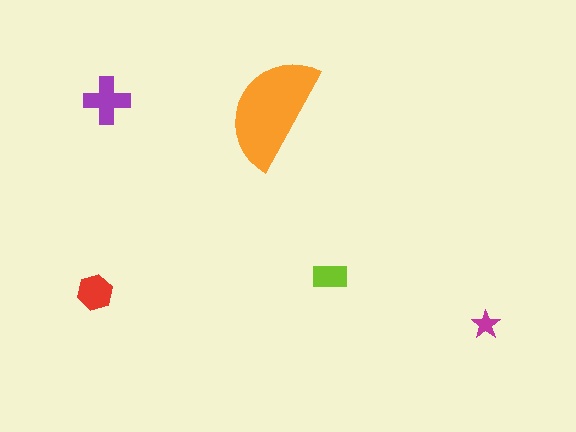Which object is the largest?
The orange semicircle.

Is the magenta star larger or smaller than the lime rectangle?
Smaller.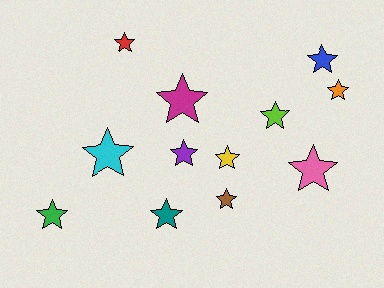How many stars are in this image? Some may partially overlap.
There are 12 stars.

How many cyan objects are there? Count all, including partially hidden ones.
There is 1 cyan object.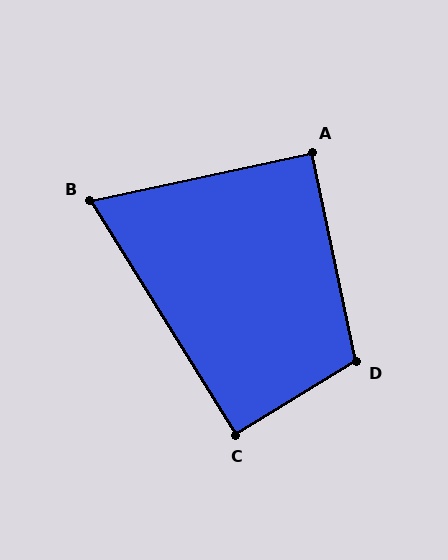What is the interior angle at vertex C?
Approximately 91 degrees (approximately right).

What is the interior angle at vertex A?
Approximately 89 degrees (approximately right).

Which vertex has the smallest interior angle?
B, at approximately 71 degrees.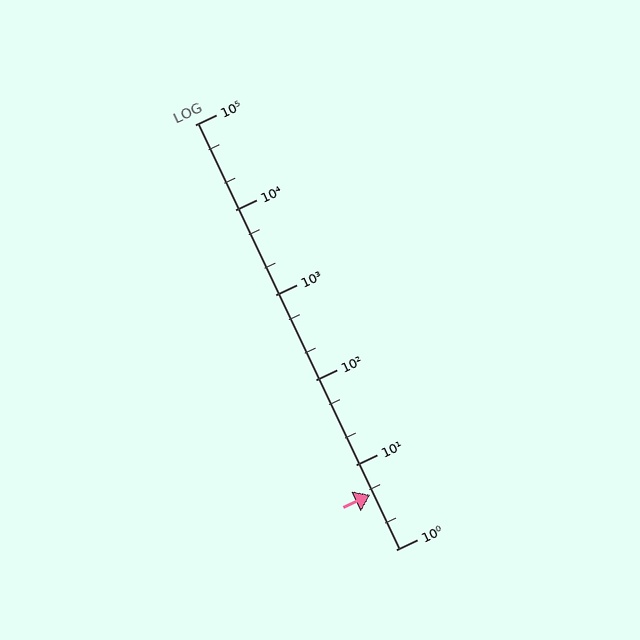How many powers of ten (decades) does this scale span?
The scale spans 5 decades, from 1 to 100000.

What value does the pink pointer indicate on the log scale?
The pointer indicates approximately 4.4.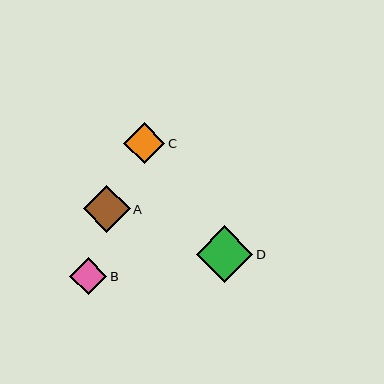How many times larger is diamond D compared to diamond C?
Diamond D is approximately 1.4 times the size of diamond C.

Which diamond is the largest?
Diamond D is the largest with a size of approximately 56 pixels.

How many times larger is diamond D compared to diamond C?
Diamond D is approximately 1.4 times the size of diamond C.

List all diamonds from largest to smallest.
From largest to smallest: D, A, C, B.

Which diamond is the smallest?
Diamond B is the smallest with a size of approximately 37 pixels.